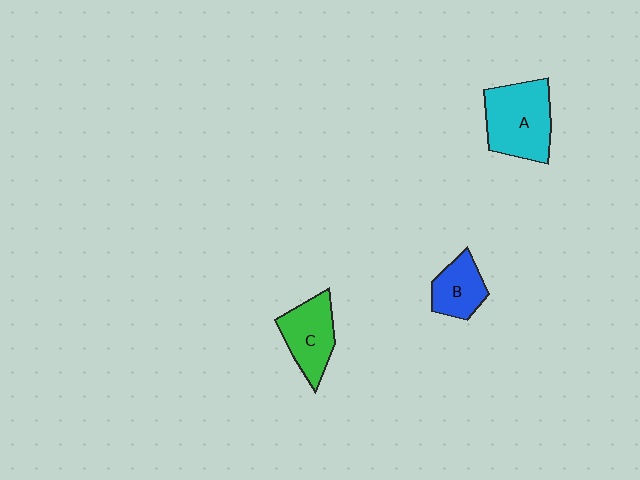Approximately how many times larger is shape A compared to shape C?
Approximately 1.4 times.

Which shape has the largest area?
Shape A (cyan).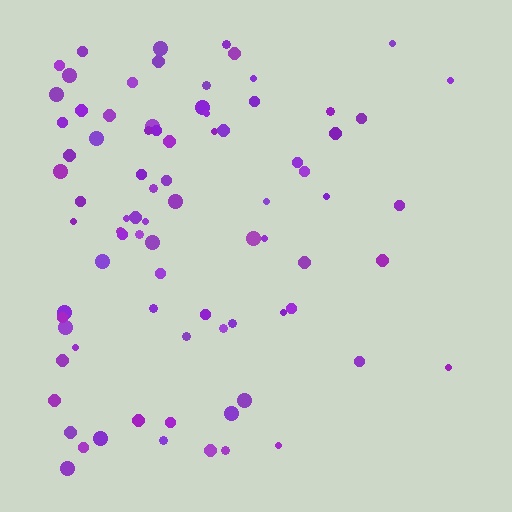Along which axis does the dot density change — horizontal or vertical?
Horizontal.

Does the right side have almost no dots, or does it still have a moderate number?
Still a moderate number, just noticeably fewer than the left.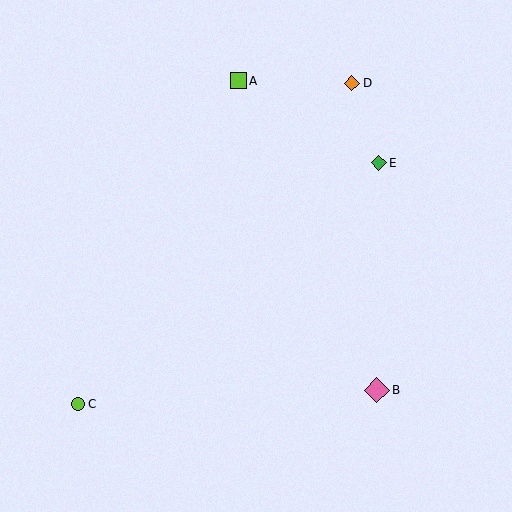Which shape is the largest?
The pink diamond (labeled B) is the largest.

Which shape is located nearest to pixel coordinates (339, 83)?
The orange diamond (labeled D) at (352, 83) is nearest to that location.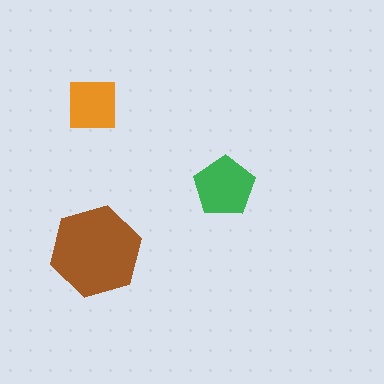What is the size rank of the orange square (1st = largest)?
3rd.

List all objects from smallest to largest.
The orange square, the green pentagon, the brown hexagon.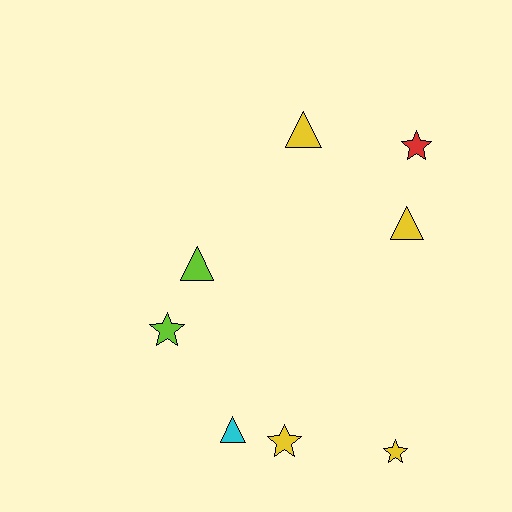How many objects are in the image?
There are 8 objects.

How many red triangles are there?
There are no red triangles.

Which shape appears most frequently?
Star, with 4 objects.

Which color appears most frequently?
Yellow, with 4 objects.